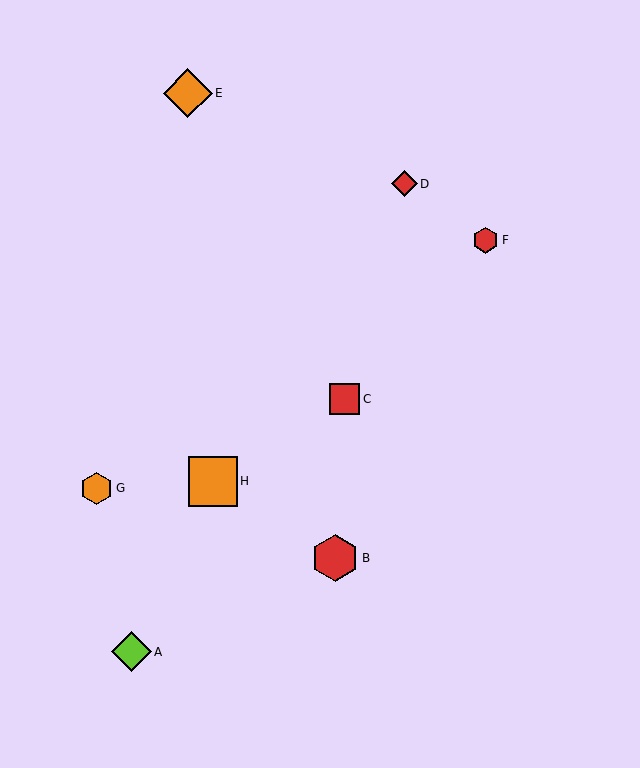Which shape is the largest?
The orange square (labeled H) is the largest.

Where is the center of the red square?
The center of the red square is at (344, 399).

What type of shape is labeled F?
Shape F is a red hexagon.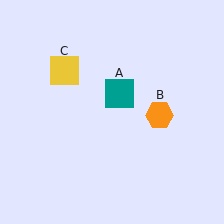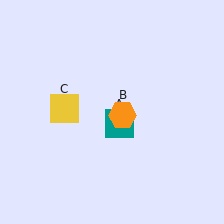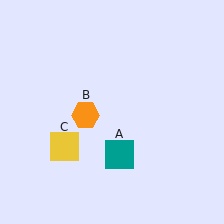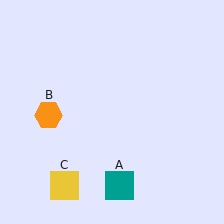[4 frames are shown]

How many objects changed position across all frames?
3 objects changed position: teal square (object A), orange hexagon (object B), yellow square (object C).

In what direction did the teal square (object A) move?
The teal square (object A) moved down.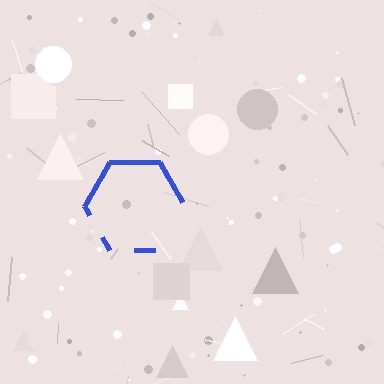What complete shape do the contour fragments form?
The contour fragments form a hexagon.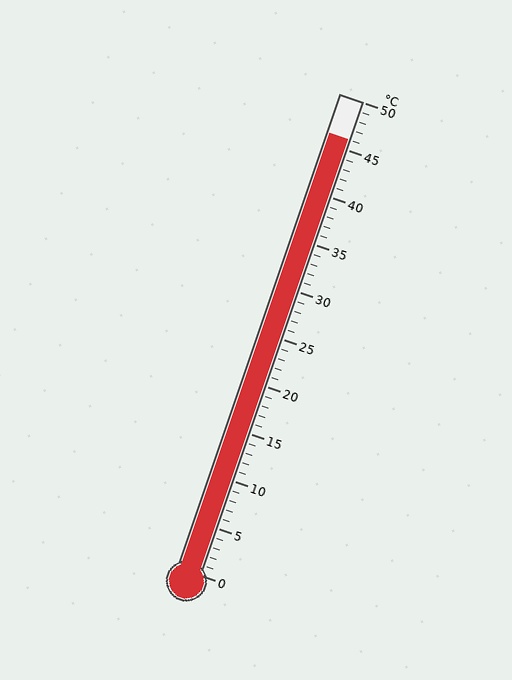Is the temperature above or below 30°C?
The temperature is above 30°C.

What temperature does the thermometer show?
The thermometer shows approximately 46°C.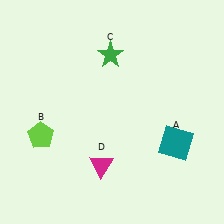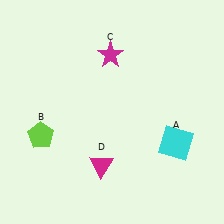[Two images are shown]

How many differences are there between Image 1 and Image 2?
There are 2 differences between the two images.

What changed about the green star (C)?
In Image 1, C is green. In Image 2, it changed to magenta.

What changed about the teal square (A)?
In Image 1, A is teal. In Image 2, it changed to cyan.